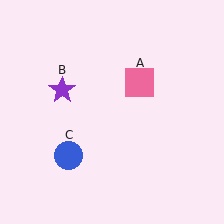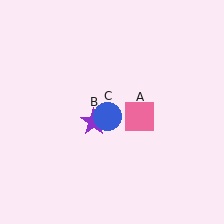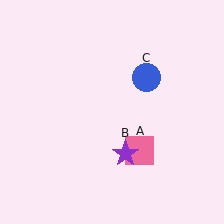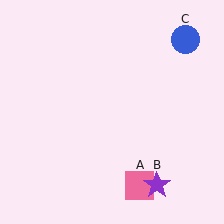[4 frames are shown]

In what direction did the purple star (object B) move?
The purple star (object B) moved down and to the right.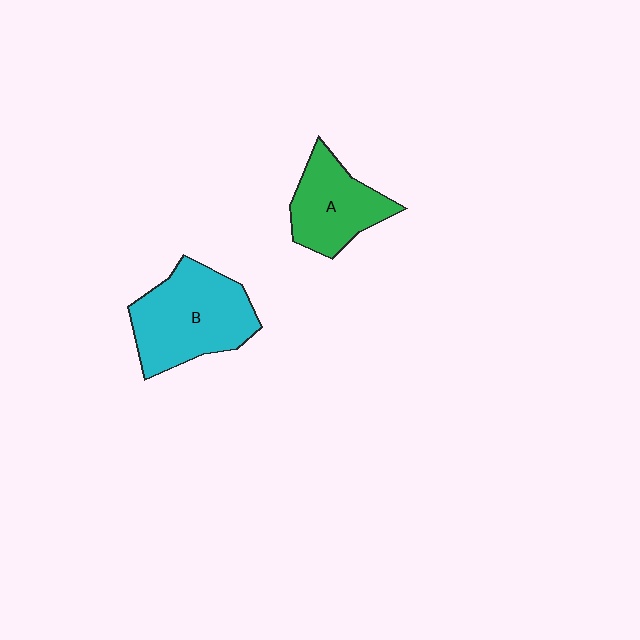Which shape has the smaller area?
Shape A (green).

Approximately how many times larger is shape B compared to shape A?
Approximately 1.4 times.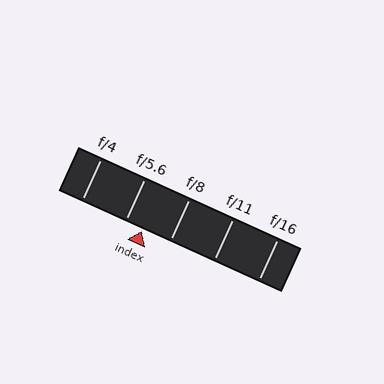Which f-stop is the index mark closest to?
The index mark is closest to f/5.6.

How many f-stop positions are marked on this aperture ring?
There are 5 f-stop positions marked.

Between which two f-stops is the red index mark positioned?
The index mark is between f/5.6 and f/8.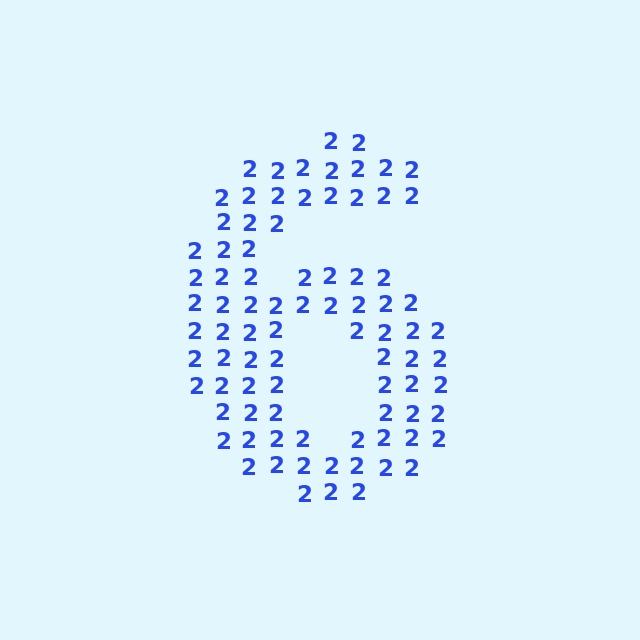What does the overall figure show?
The overall figure shows the digit 6.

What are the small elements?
The small elements are digit 2's.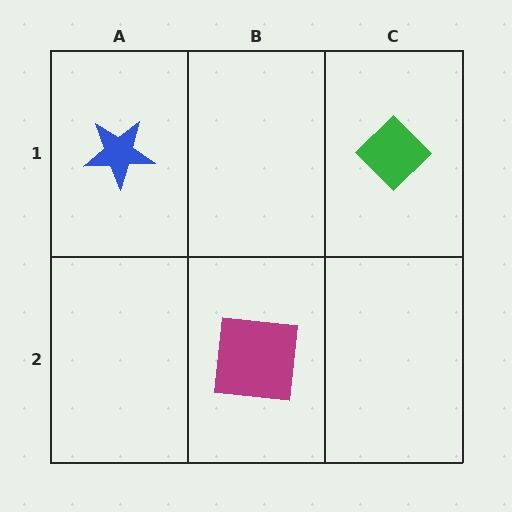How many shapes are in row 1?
2 shapes.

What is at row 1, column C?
A green diamond.